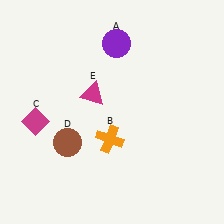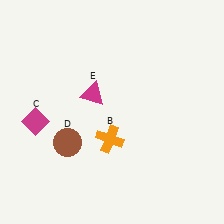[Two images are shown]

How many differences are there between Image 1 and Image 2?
There is 1 difference between the two images.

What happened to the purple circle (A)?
The purple circle (A) was removed in Image 2. It was in the top-right area of Image 1.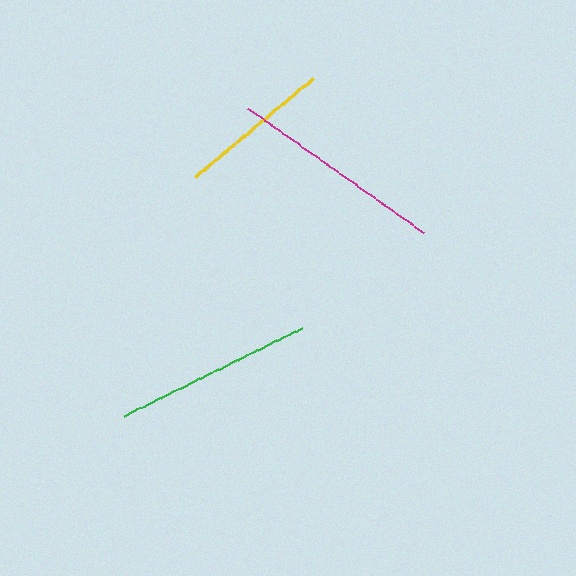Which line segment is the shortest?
The yellow line is the shortest at approximately 154 pixels.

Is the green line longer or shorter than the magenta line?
The magenta line is longer than the green line.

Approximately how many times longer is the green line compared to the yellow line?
The green line is approximately 1.3 times the length of the yellow line.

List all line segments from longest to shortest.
From longest to shortest: magenta, green, yellow.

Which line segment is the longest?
The magenta line is the longest at approximately 214 pixels.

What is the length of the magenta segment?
The magenta segment is approximately 214 pixels long.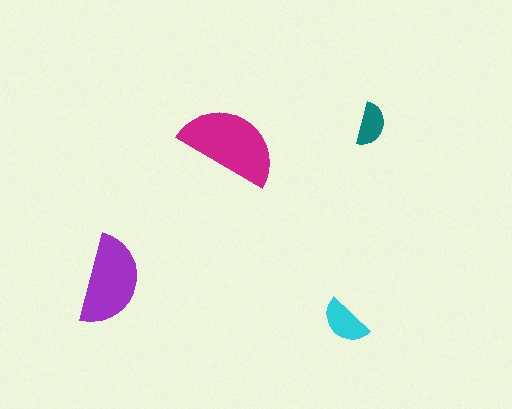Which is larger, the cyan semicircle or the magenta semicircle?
The magenta one.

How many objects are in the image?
There are 4 objects in the image.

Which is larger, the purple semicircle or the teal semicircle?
The purple one.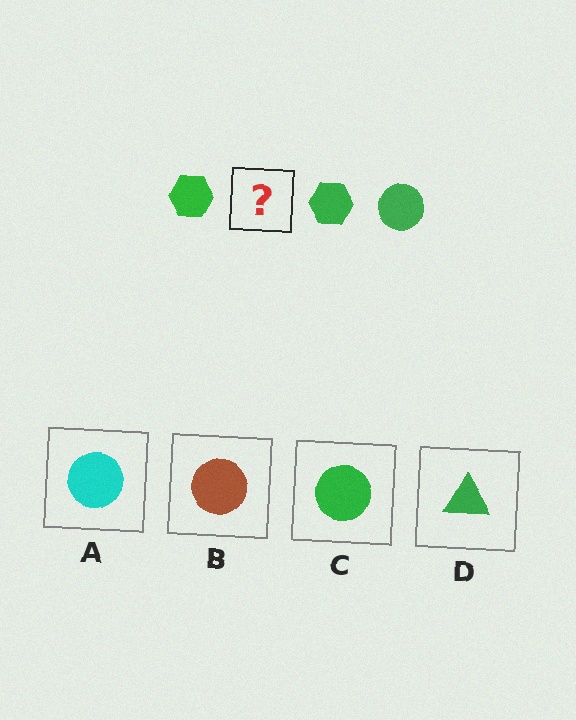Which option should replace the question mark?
Option C.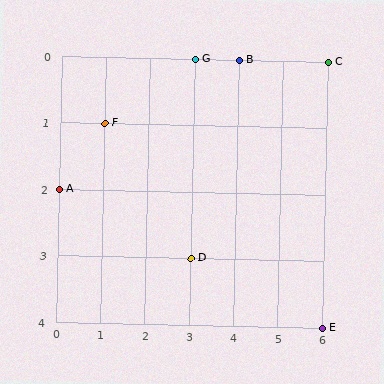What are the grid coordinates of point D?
Point D is at grid coordinates (3, 3).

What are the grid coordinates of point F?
Point F is at grid coordinates (1, 1).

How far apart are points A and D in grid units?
Points A and D are 3 columns and 1 row apart (about 3.2 grid units diagonally).